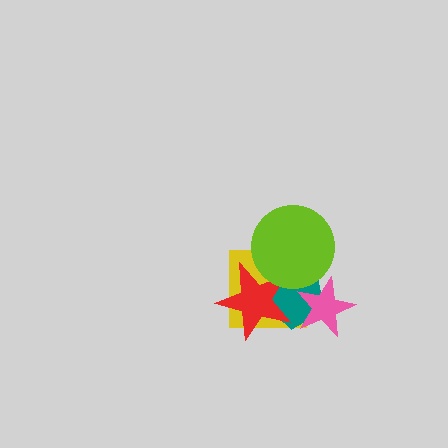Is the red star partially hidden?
Yes, it is partially covered by another shape.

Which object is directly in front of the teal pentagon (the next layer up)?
The red star is directly in front of the teal pentagon.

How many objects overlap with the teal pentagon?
4 objects overlap with the teal pentagon.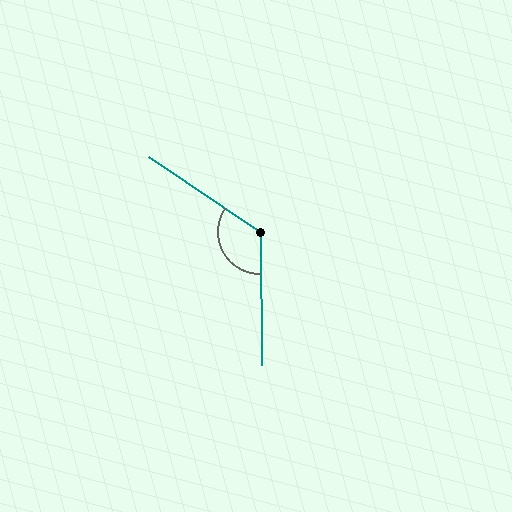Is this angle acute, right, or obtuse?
It is obtuse.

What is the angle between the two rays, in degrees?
Approximately 124 degrees.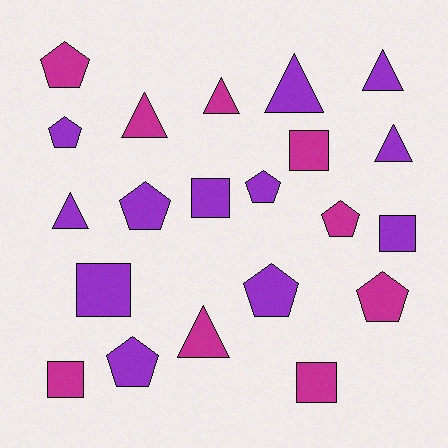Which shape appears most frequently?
Pentagon, with 8 objects.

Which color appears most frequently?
Purple, with 12 objects.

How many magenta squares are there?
There are 3 magenta squares.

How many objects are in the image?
There are 21 objects.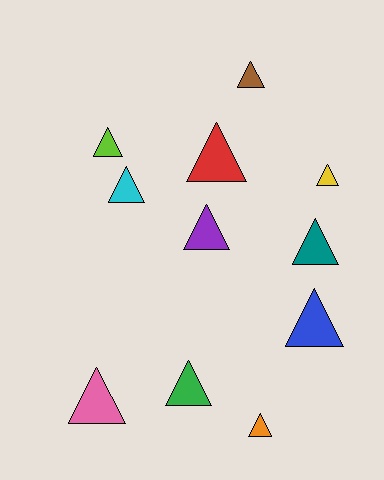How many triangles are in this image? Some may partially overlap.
There are 11 triangles.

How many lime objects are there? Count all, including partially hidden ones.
There is 1 lime object.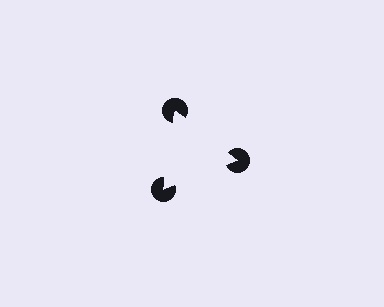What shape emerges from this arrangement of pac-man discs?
An illusory triangle — its edges are inferred from the aligned wedge cuts in the pac-man discs, not physically drawn.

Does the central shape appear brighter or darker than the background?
It typically appears slightly brighter than the background, even though no actual brightness change is drawn.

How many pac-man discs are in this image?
There are 3 — one at each vertex of the illusory triangle.